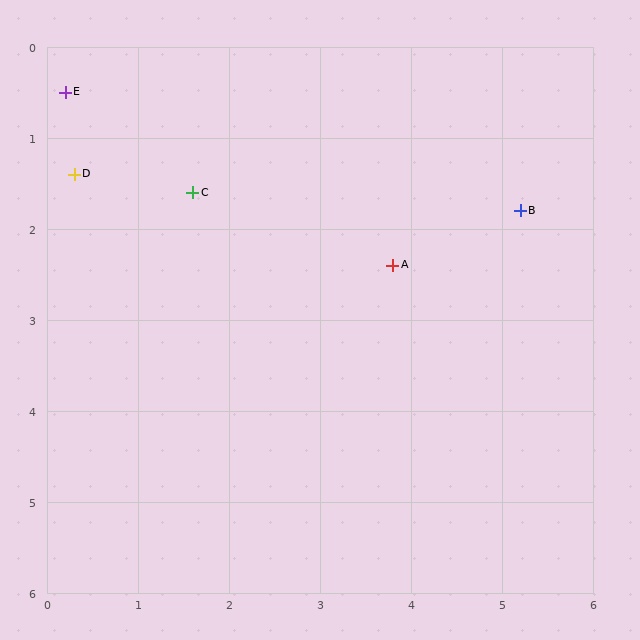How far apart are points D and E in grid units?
Points D and E are about 0.9 grid units apart.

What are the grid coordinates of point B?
Point B is at approximately (5.2, 1.8).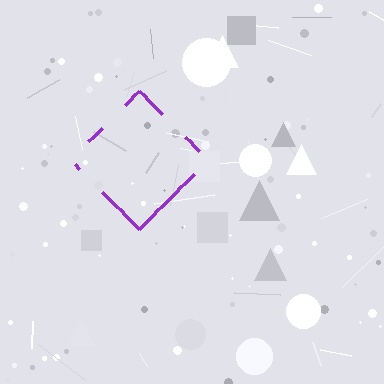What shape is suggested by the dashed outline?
The dashed outline suggests a diamond.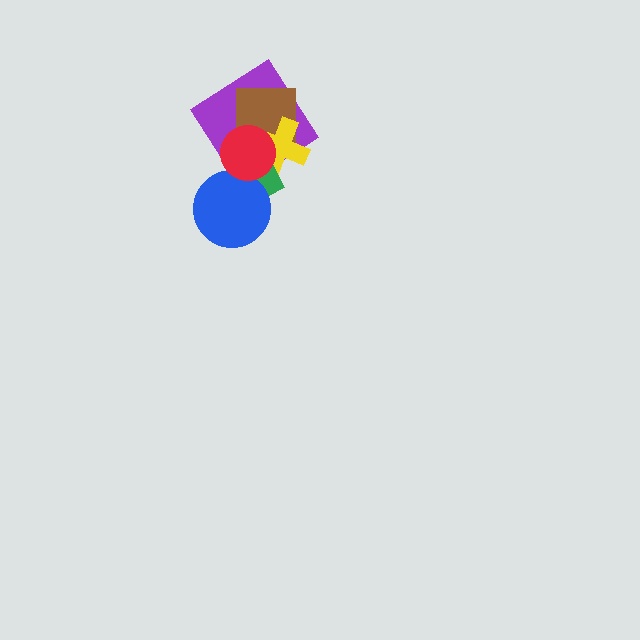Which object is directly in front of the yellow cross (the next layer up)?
The green rectangle is directly in front of the yellow cross.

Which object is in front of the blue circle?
The red circle is in front of the blue circle.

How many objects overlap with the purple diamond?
4 objects overlap with the purple diamond.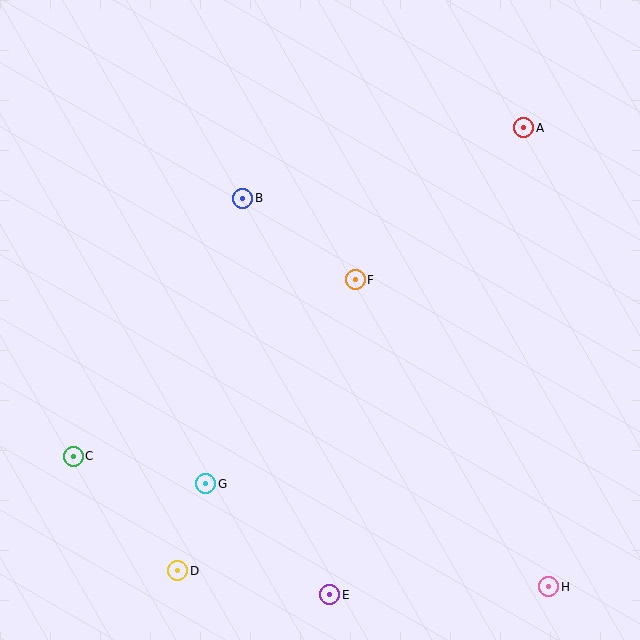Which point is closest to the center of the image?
Point F at (355, 280) is closest to the center.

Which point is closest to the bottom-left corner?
Point D is closest to the bottom-left corner.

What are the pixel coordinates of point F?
Point F is at (355, 280).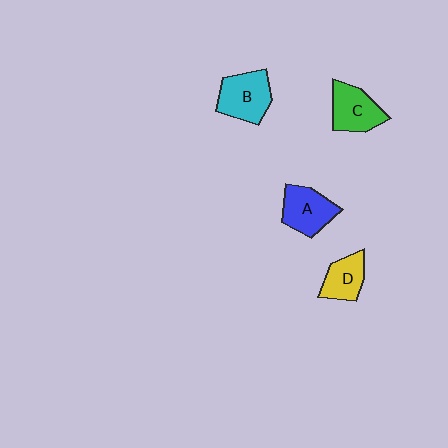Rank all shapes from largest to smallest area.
From largest to smallest: B (cyan), C (green), A (blue), D (yellow).